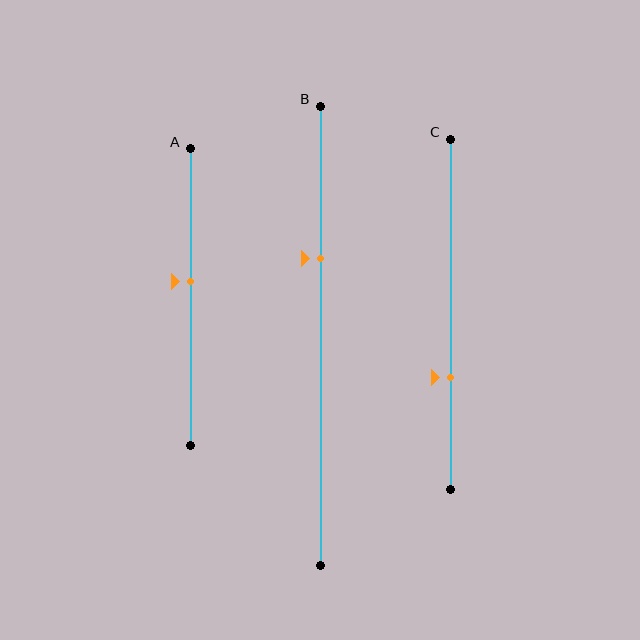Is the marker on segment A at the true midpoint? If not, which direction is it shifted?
No, the marker on segment A is shifted upward by about 5% of the segment length.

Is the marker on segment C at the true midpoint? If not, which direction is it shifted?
No, the marker on segment C is shifted downward by about 18% of the segment length.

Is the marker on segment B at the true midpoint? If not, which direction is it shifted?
No, the marker on segment B is shifted upward by about 17% of the segment length.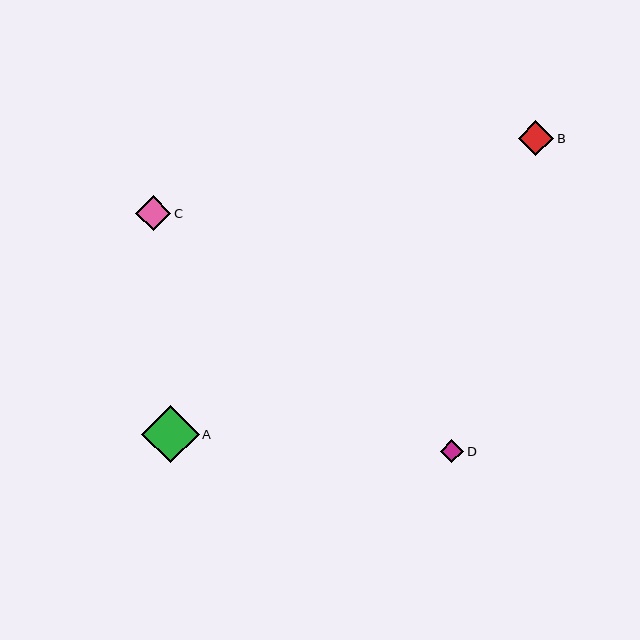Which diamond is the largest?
Diamond A is the largest with a size of approximately 57 pixels.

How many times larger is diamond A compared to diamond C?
Diamond A is approximately 1.6 times the size of diamond C.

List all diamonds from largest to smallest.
From largest to smallest: A, B, C, D.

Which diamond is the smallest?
Diamond D is the smallest with a size of approximately 23 pixels.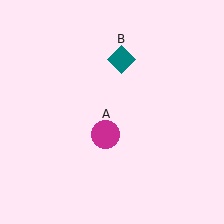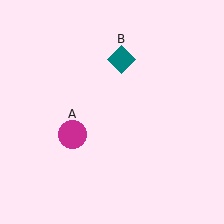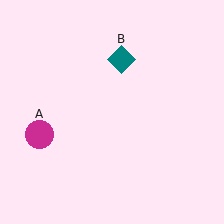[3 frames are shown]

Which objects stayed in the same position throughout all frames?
Teal diamond (object B) remained stationary.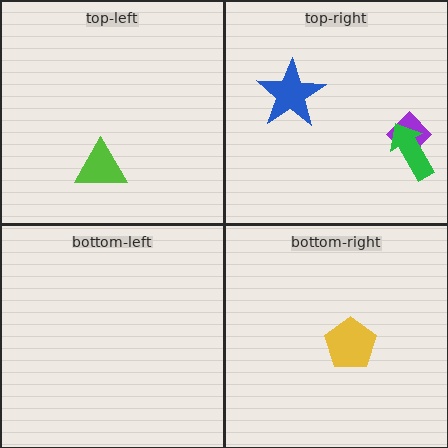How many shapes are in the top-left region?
1.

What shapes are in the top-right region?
The blue star, the purple diamond, the green arrow.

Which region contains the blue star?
The top-right region.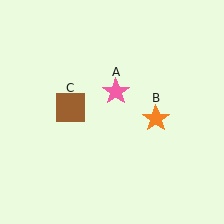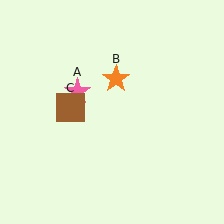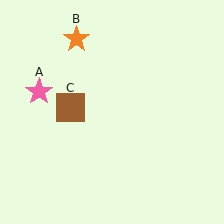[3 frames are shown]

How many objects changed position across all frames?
2 objects changed position: pink star (object A), orange star (object B).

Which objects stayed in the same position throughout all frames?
Brown square (object C) remained stationary.